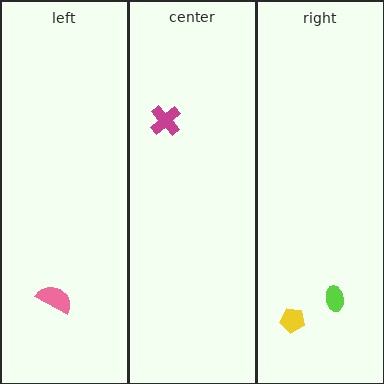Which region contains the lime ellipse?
The right region.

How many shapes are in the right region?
2.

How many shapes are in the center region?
1.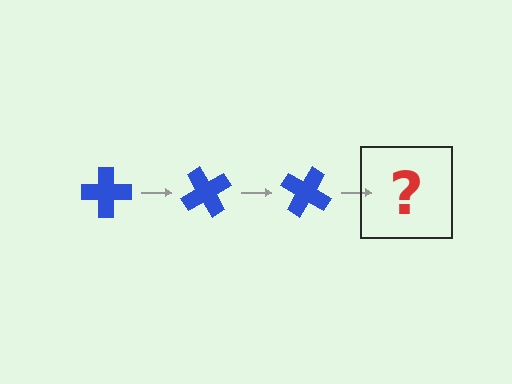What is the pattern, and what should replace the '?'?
The pattern is that the cross rotates 60 degrees each step. The '?' should be a blue cross rotated 180 degrees.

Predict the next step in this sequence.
The next step is a blue cross rotated 180 degrees.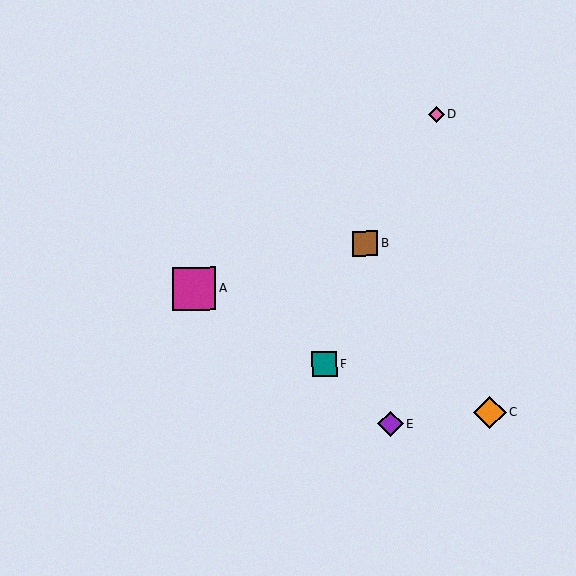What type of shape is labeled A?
Shape A is a magenta square.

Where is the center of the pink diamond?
The center of the pink diamond is at (436, 114).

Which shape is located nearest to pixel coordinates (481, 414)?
The orange diamond (labeled C) at (490, 412) is nearest to that location.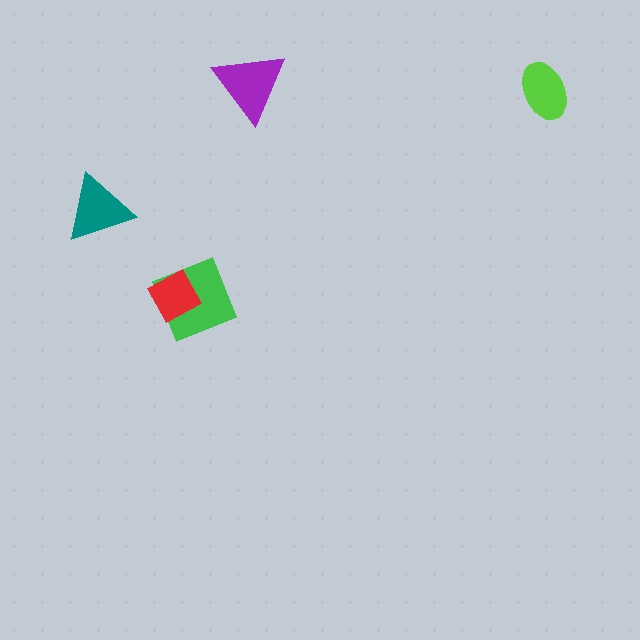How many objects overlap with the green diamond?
1 object overlaps with the green diamond.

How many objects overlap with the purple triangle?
0 objects overlap with the purple triangle.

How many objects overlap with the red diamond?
1 object overlaps with the red diamond.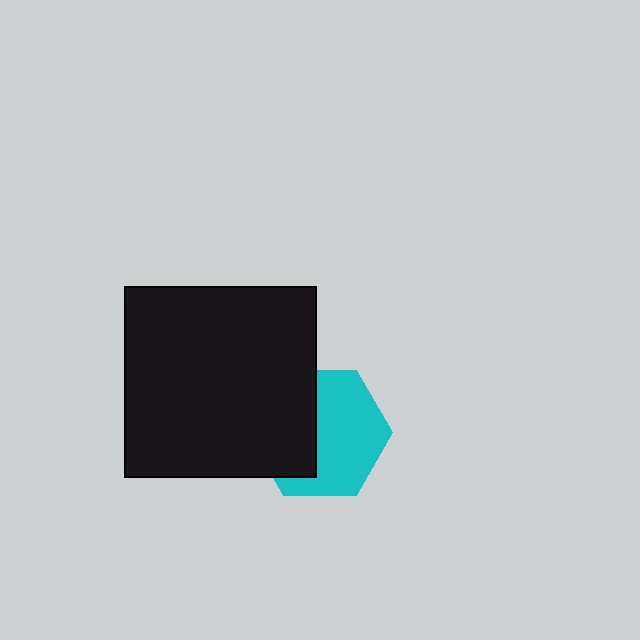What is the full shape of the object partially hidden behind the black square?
The partially hidden object is a cyan hexagon.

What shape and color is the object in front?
The object in front is a black square.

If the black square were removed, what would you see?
You would see the complete cyan hexagon.